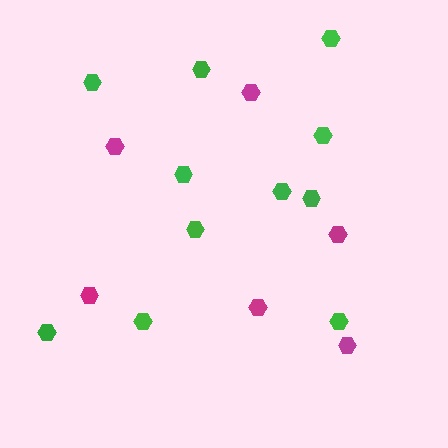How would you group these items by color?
There are 2 groups: one group of magenta hexagons (6) and one group of green hexagons (11).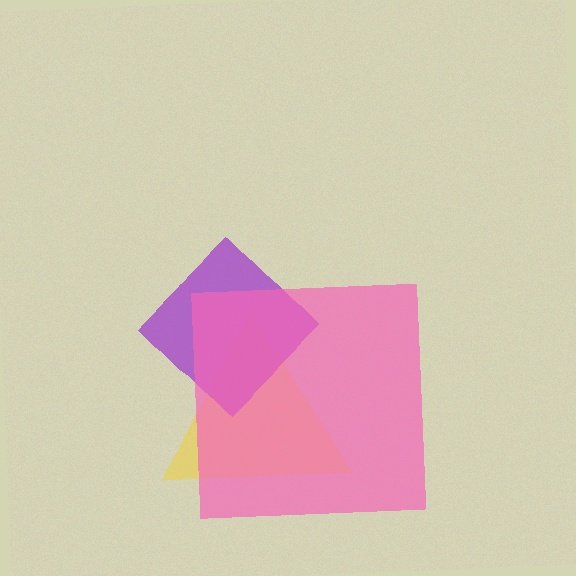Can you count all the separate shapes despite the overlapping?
Yes, there are 3 separate shapes.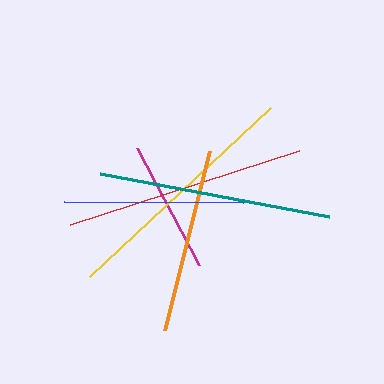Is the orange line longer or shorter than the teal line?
The teal line is longer than the orange line.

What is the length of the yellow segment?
The yellow segment is approximately 248 pixels long.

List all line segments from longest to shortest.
From longest to shortest: yellow, red, teal, orange, blue, magenta.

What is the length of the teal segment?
The teal segment is approximately 233 pixels long.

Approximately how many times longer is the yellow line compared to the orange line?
The yellow line is approximately 1.3 times the length of the orange line.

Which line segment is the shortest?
The magenta line is the shortest at approximately 132 pixels.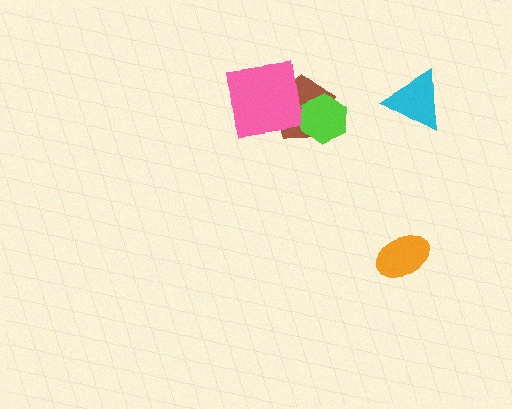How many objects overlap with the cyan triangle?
0 objects overlap with the cyan triangle.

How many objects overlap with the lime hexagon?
2 objects overlap with the lime hexagon.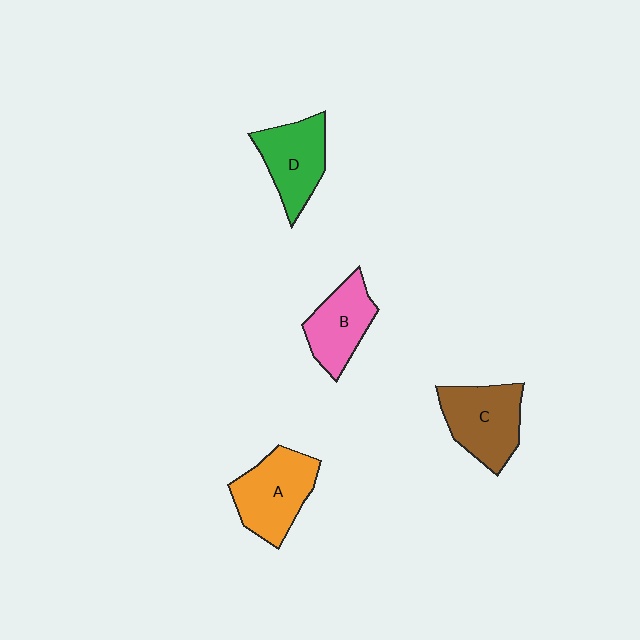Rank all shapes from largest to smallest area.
From largest to smallest: A (orange), C (brown), D (green), B (pink).